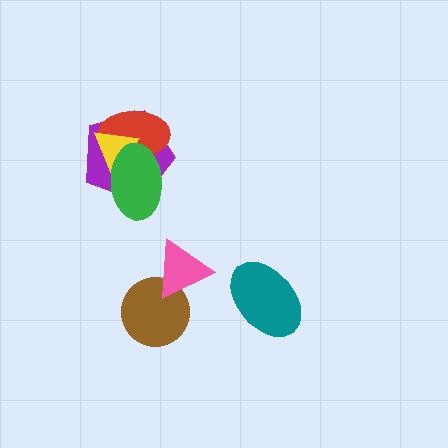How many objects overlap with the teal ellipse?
0 objects overlap with the teal ellipse.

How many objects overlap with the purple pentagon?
3 objects overlap with the purple pentagon.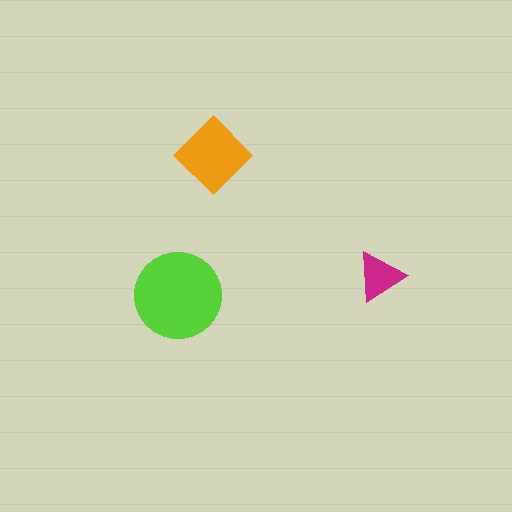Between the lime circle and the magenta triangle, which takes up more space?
The lime circle.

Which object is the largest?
The lime circle.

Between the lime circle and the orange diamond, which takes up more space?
The lime circle.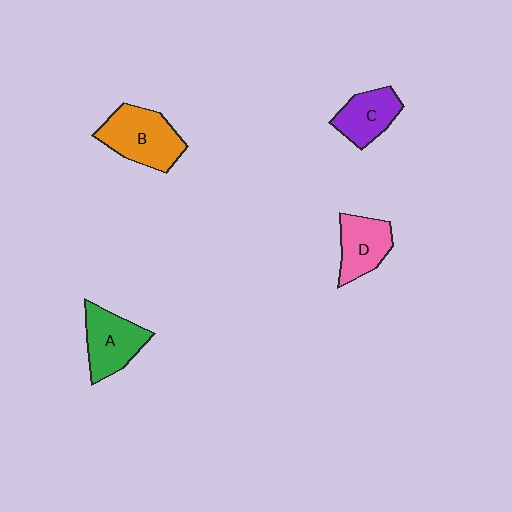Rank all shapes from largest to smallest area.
From largest to smallest: B (orange), A (green), D (pink), C (purple).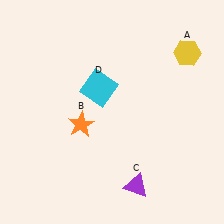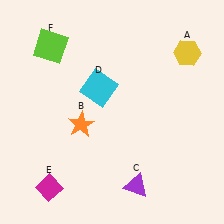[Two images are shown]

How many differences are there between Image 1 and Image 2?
There are 2 differences between the two images.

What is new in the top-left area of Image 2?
A lime square (F) was added in the top-left area of Image 2.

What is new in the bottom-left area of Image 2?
A magenta diamond (E) was added in the bottom-left area of Image 2.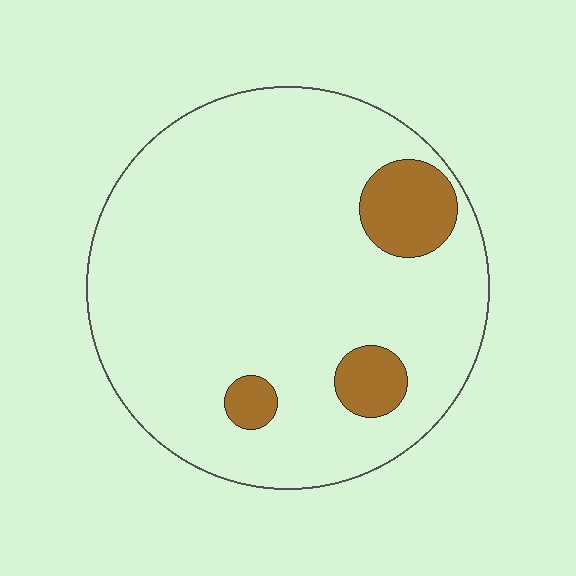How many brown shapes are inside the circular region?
3.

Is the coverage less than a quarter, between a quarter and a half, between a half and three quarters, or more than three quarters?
Less than a quarter.